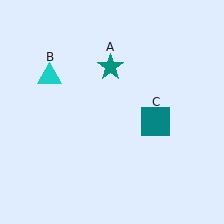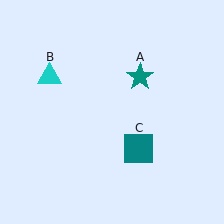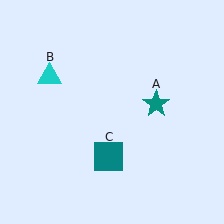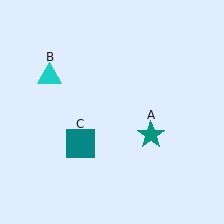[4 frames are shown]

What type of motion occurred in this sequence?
The teal star (object A), teal square (object C) rotated clockwise around the center of the scene.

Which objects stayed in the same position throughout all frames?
Cyan triangle (object B) remained stationary.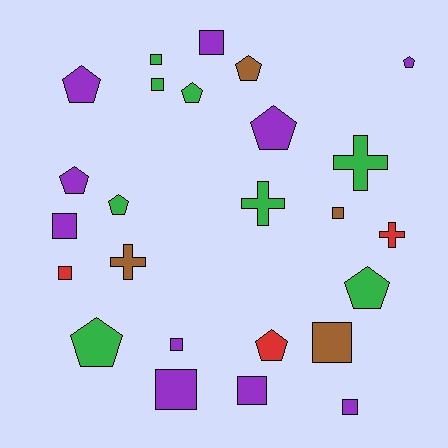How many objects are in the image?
There are 25 objects.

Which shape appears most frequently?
Square, with 11 objects.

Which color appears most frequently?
Purple, with 10 objects.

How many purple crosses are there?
There are no purple crosses.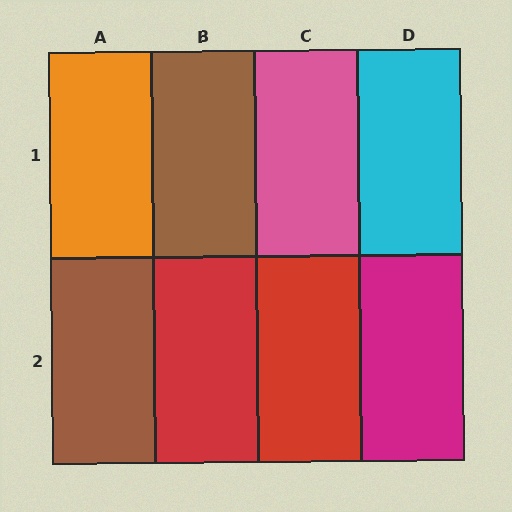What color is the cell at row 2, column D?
Magenta.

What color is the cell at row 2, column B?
Red.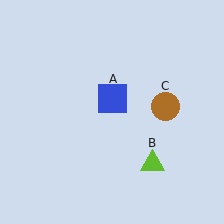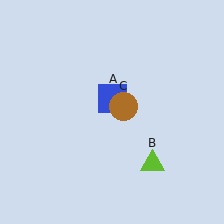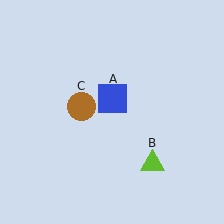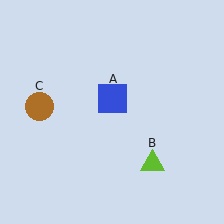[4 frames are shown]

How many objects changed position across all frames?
1 object changed position: brown circle (object C).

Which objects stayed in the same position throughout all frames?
Blue square (object A) and lime triangle (object B) remained stationary.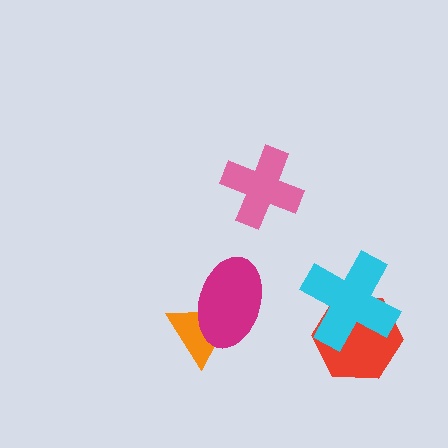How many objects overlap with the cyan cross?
1 object overlaps with the cyan cross.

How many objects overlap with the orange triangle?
1 object overlaps with the orange triangle.